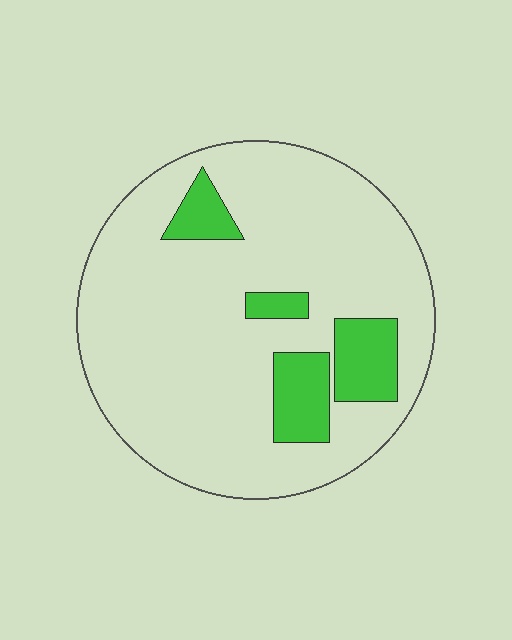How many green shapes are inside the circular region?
4.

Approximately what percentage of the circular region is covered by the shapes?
Approximately 15%.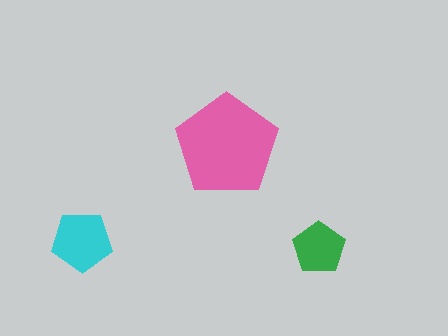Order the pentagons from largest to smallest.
the pink one, the cyan one, the green one.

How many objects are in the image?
There are 3 objects in the image.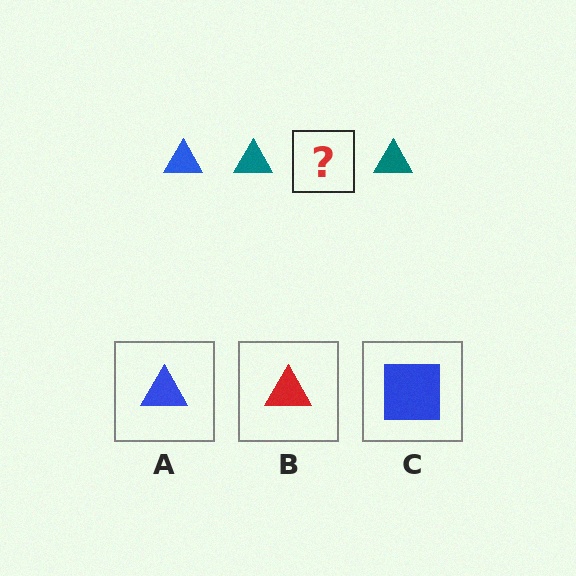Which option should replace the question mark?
Option A.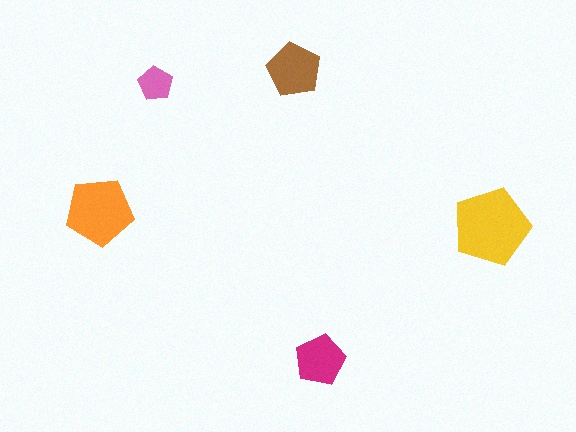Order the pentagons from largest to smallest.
the yellow one, the orange one, the brown one, the magenta one, the pink one.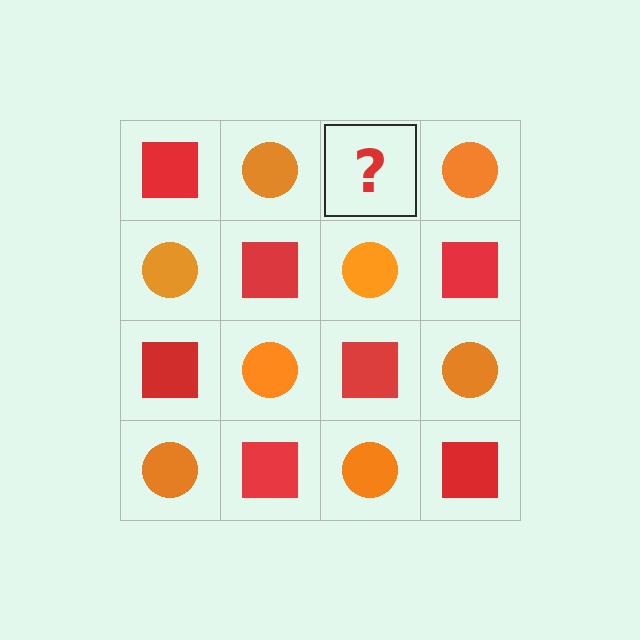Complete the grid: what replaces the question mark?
The question mark should be replaced with a red square.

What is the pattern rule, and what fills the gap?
The rule is that it alternates red square and orange circle in a checkerboard pattern. The gap should be filled with a red square.